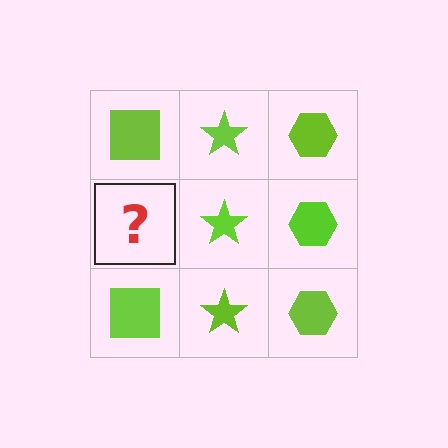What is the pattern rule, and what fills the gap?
The rule is that each column has a consistent shape. The gap should be filled with a lime square.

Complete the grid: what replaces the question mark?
The question mark should be replaced with a lime square.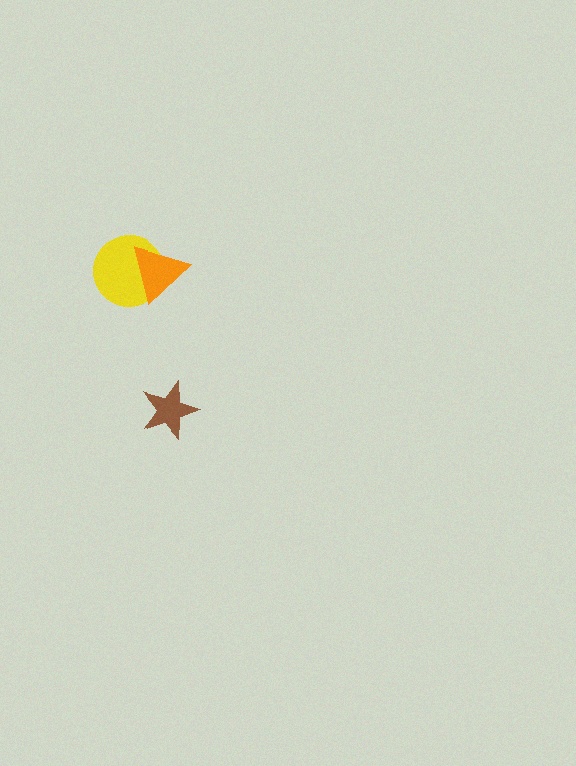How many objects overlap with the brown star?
0 objects overlap with the brown star.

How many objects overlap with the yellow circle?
1 object overlaps with the yellow circle.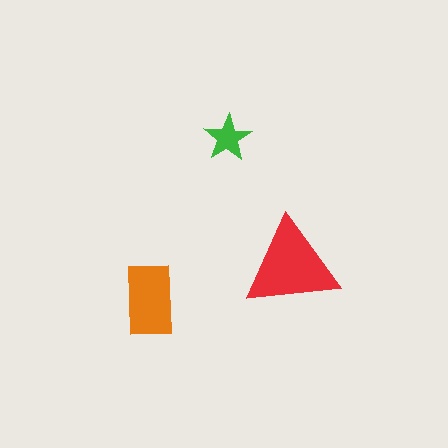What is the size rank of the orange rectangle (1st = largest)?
2nd.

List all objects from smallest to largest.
The green star, the orange rectangle, the red triangle.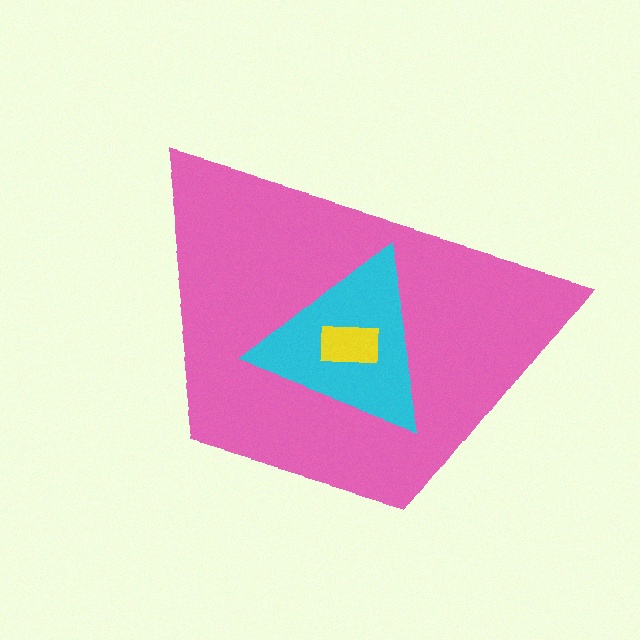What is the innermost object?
The yellow rectangle.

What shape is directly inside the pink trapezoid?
The cyan triangle.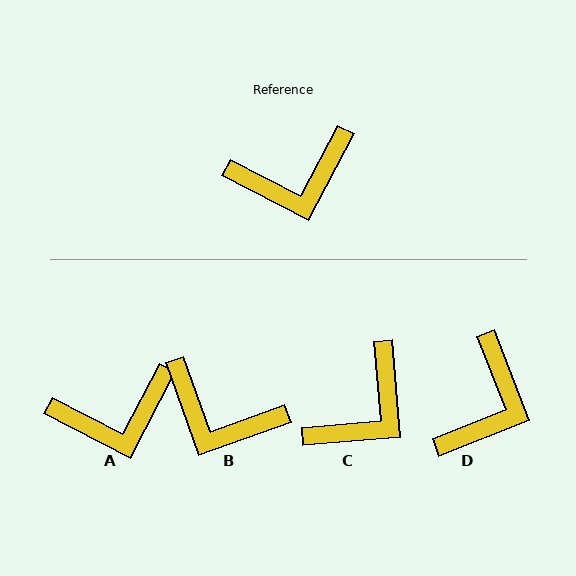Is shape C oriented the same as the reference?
No, it is off by about 32 degrees.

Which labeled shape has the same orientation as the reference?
A.